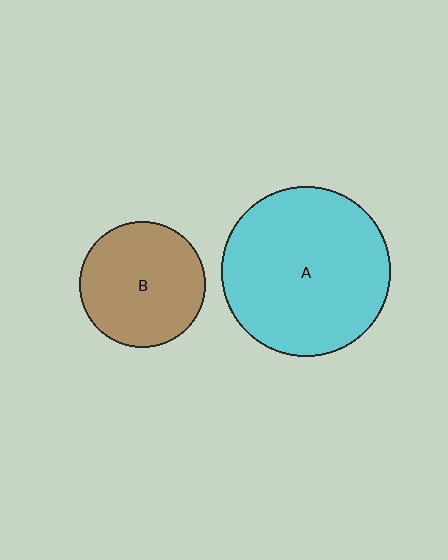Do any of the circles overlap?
No, none of the circles overlap.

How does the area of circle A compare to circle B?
Approximately 1.8 times.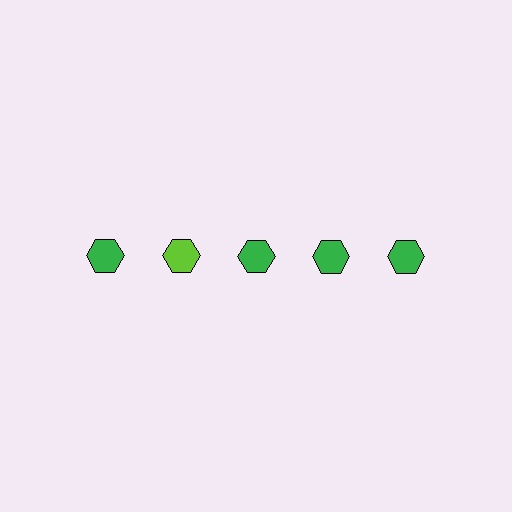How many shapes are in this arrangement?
There are 5 shapes arranged in a grid pattern.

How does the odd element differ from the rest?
It has a different color: lime instead of green.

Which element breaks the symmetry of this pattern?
The lime hexagon in the top row, second from left column breaks the symmetry. All other shapes are green hexagons.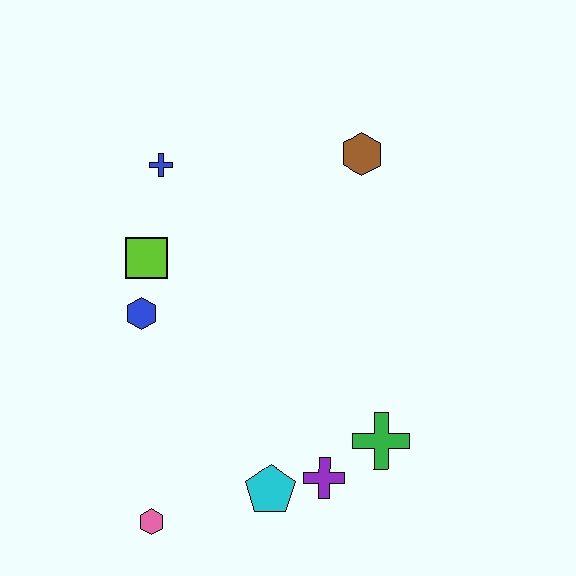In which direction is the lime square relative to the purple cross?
The lime square is above the purple cross.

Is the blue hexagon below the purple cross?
No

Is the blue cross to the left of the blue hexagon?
No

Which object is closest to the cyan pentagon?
The purple cross is closest to the cyan pentagon.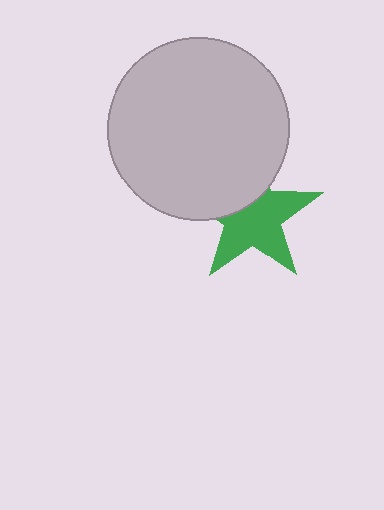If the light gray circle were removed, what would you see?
You would see the complete green star.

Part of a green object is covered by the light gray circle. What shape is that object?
It is a star.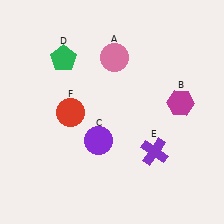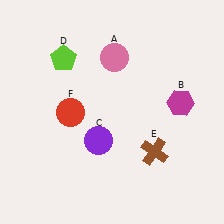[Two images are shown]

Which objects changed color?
D changed from green to lime. E changed from purple to brown.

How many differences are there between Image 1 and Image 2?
There are 2 differences between the two images.